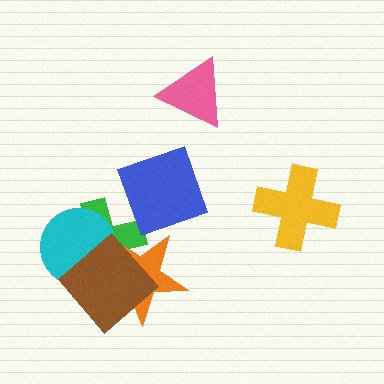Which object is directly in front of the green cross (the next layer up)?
The cyan circle is directly in front of the green cross.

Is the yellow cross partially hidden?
No, no other shape covers it.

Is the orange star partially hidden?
Yes, it is partially covered by another shape.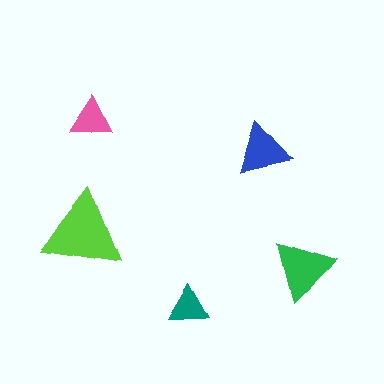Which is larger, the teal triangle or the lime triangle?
The lime one.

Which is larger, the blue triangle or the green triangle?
The green one.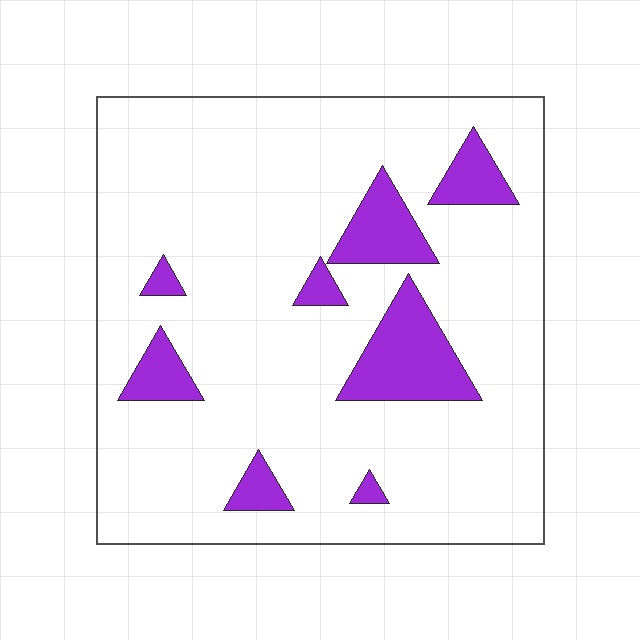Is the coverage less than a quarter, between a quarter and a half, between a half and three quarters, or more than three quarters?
Less than a quarter.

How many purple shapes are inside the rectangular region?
8.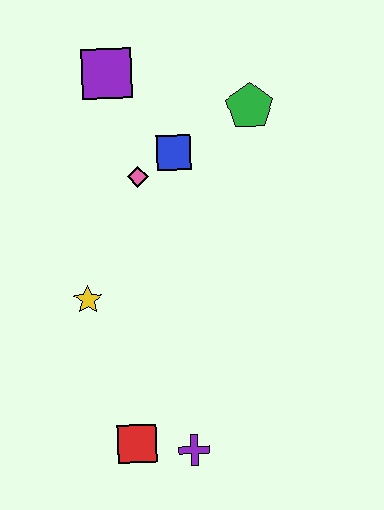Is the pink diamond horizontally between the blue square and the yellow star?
Yes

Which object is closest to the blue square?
The pink diamond is closest to the blue square.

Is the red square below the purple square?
Yes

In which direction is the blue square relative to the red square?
The blue square is above the red square.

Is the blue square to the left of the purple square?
No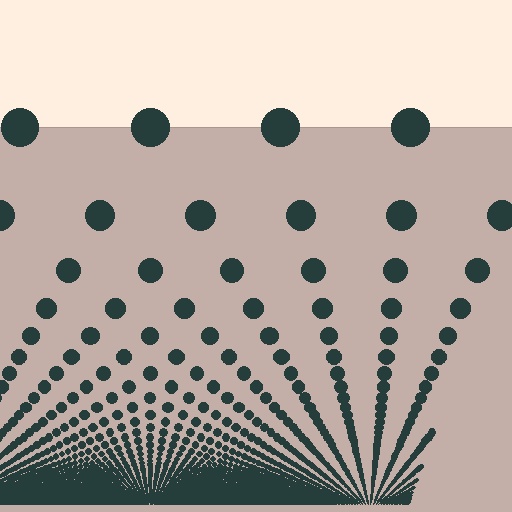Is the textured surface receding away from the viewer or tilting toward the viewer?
The surface appears to tilt toward the viewer. Texture elements get larger and sparser toward the top.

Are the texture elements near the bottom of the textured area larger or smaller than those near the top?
Smaller. The gradient is inverted — elements near the bottom are smaller and denser.